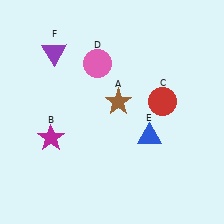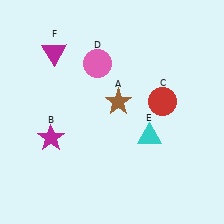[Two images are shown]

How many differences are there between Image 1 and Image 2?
There are 2 differences between the two images.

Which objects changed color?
E changed from blue to cyan. F changed from purple to magenta.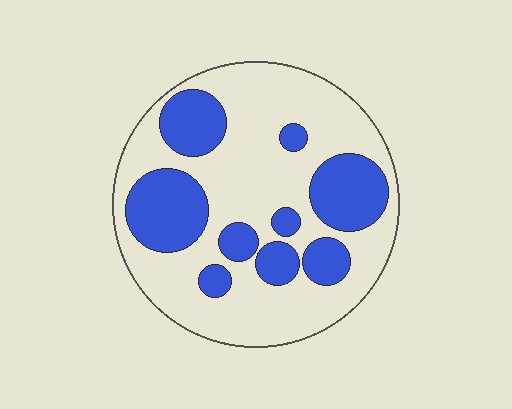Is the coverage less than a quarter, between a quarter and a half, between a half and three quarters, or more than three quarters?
Between a quarter and a half.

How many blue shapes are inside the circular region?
9.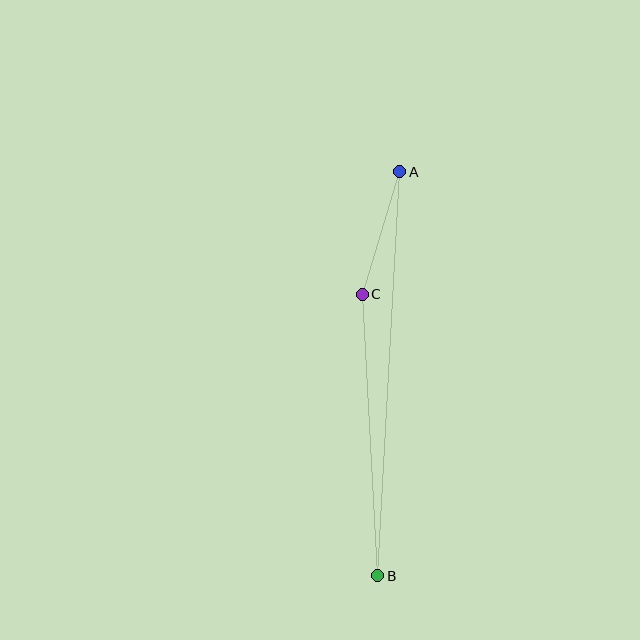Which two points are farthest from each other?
Points A and B are farthest from each other.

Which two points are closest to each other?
Points A and C are closest to each other.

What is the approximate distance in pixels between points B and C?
The distance between B and C is approximately 282 pixels.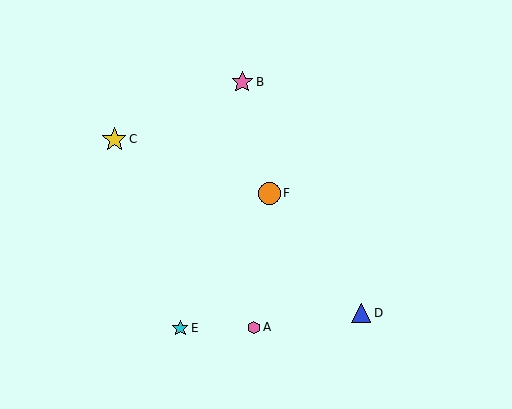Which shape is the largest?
The yellow star (labeled C) is the largest.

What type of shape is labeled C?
Shape C is a yellow star.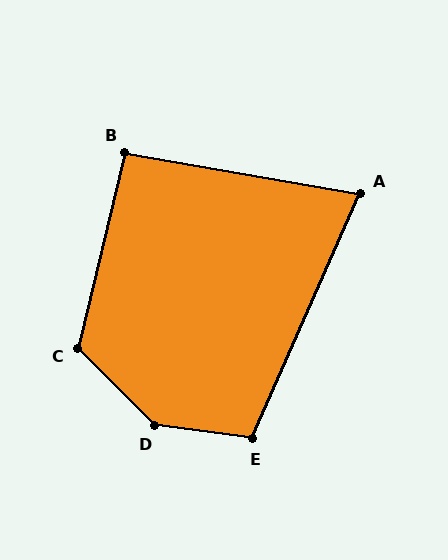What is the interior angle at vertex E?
Approximately 106 degrees (obtuse).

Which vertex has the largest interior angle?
D, at approximately 142 degrees.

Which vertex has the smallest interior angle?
A, at approximately 76 degrees.